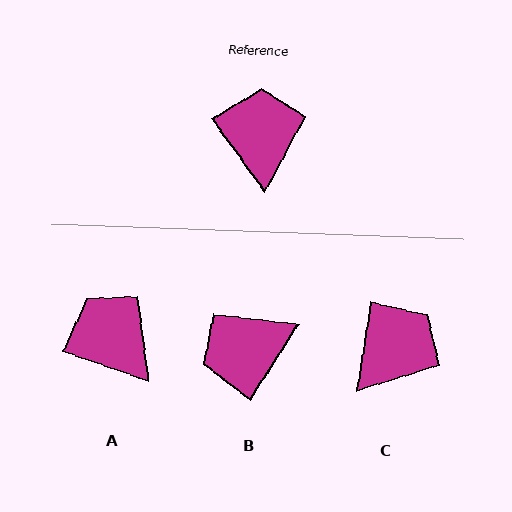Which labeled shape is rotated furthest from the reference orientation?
B, about 111 degrees away.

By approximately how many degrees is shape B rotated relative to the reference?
Approximately 111 degrees counter-clockwise.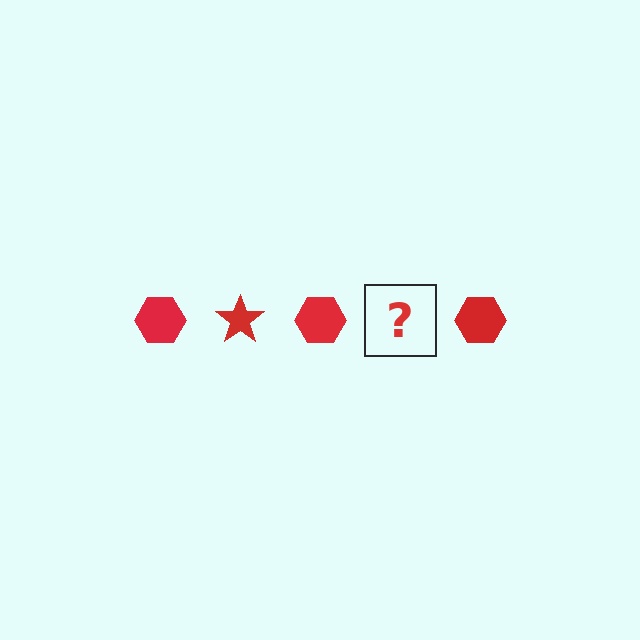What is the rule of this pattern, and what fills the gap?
The rule is that the pattern cycles through hexagon, star shapes in red. The gap should be filled with a red star.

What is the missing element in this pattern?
The missing element is a red star.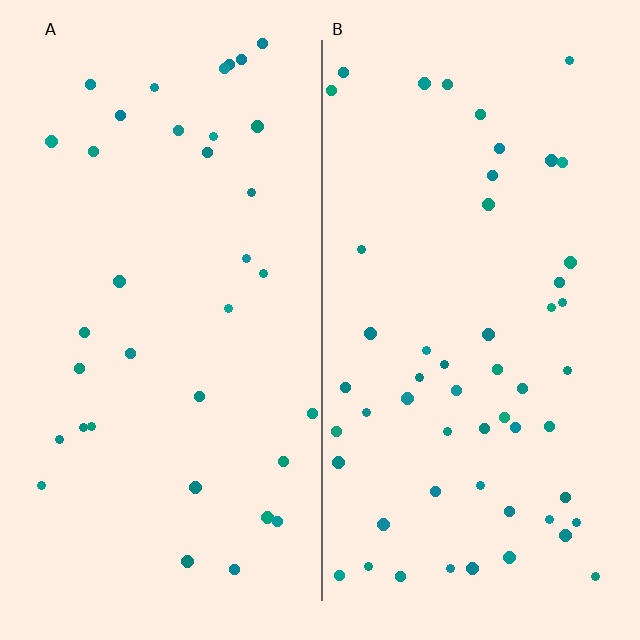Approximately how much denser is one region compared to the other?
Approximately 1.5× — region B over region A.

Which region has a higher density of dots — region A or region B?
B (the right).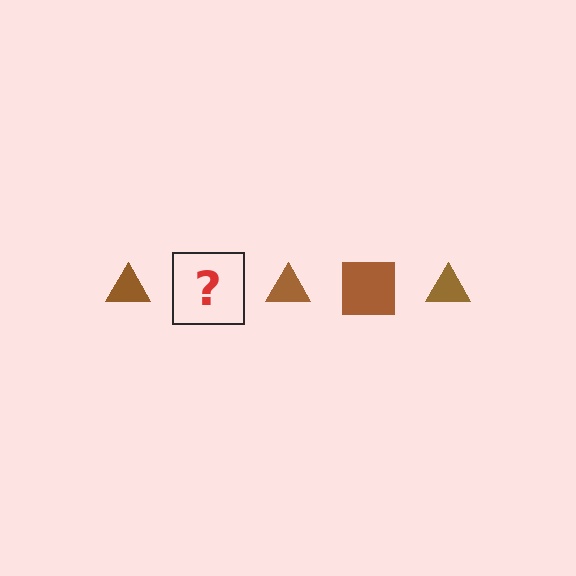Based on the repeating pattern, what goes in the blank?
The blank should be a brown square.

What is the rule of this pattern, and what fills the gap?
The rule is that the pattern cycles through triangle, square shapes in brown. The gap should be filled with a brown square.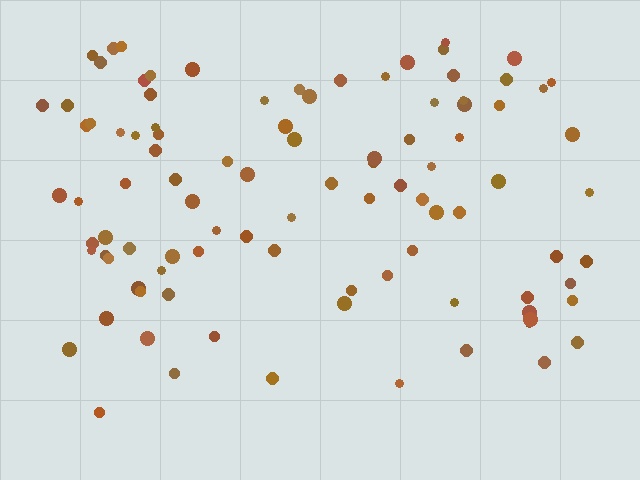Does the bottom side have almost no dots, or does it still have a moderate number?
Still a moderate number, just noticeably fewer than the top.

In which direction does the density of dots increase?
From bottom to top, with the top side densest.